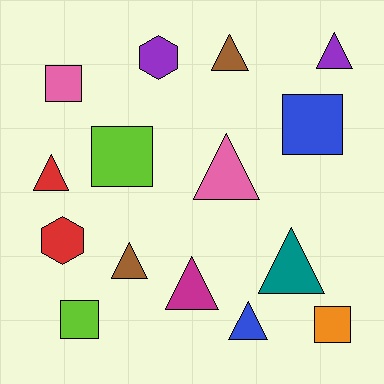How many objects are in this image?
There are 15 objects.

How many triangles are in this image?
There are 8 triangles.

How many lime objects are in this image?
There are 2 lime objects.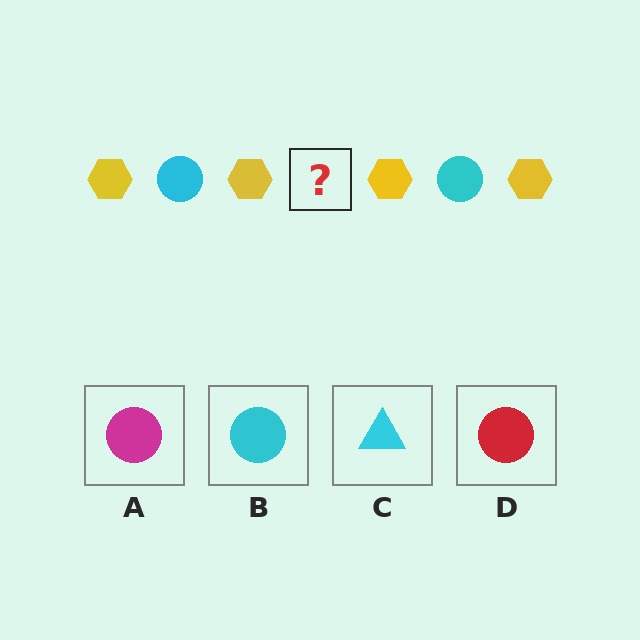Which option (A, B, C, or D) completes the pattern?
B.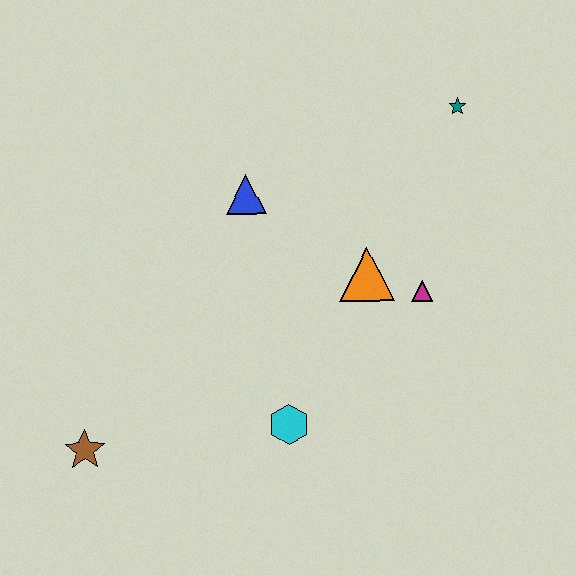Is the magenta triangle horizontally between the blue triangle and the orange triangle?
No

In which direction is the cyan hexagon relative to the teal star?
The cyan hexagon is below the teal star.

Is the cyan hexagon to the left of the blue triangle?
No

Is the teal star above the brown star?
Yes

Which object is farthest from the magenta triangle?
The brown star is farthest from the magenta triangle.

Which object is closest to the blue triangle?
The orange triangle is closest to the blue triangle.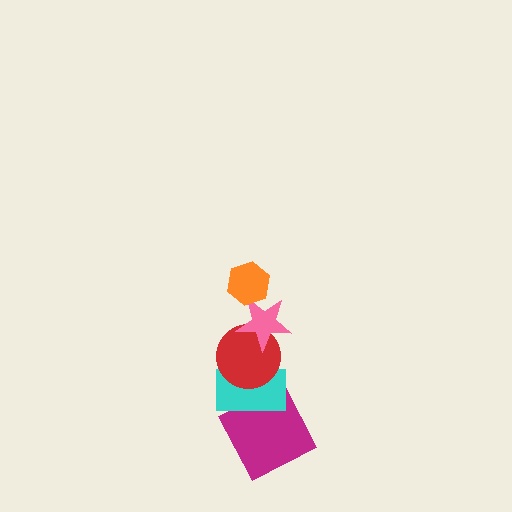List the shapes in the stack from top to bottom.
From top to bottom: the orange hexagon, the pink star, the red circle, the cyan rectangle, the magenta square.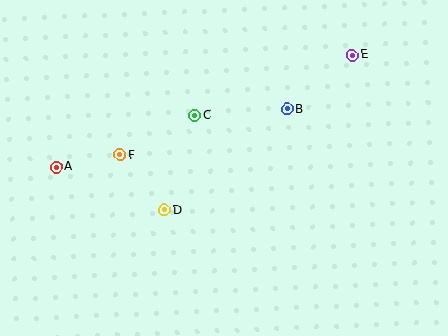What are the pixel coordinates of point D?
Point D is at (164, 210).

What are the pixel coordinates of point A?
Point A is at (56, 167).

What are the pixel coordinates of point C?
Point C is at (195, 115).